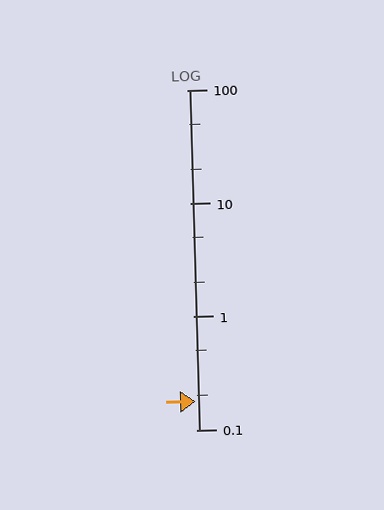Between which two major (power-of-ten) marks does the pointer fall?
The pointer is between 0.1 and 1.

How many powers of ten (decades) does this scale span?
The scale spans 3 decades, from 0.1 to 100.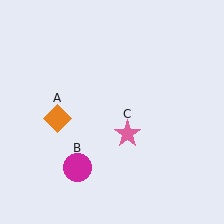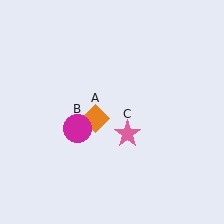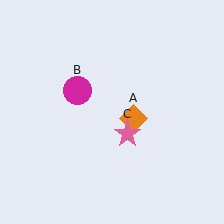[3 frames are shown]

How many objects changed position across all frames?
2 objects changed position: orange diamond (object A), magenta circle (object B).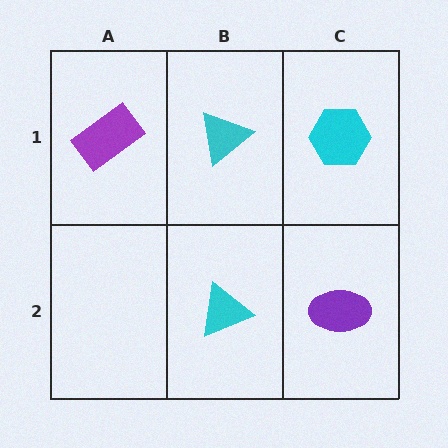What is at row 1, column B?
A cyan triangle.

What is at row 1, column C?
A cyan hexagon.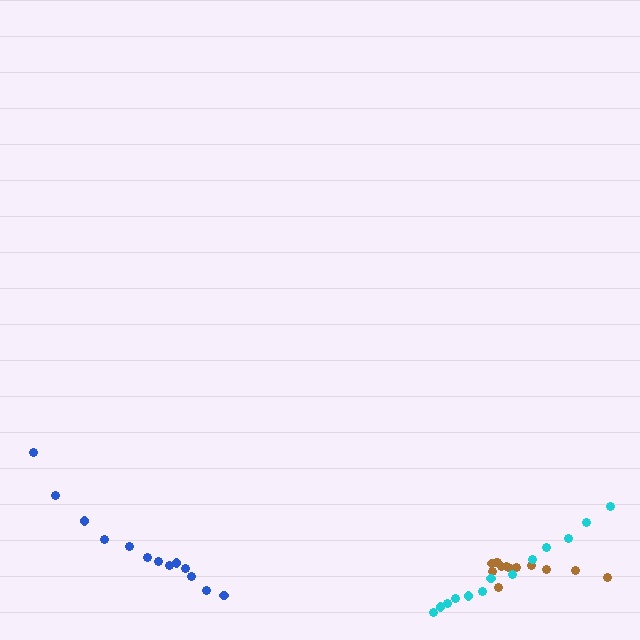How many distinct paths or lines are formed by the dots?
There are 3 distinct paths.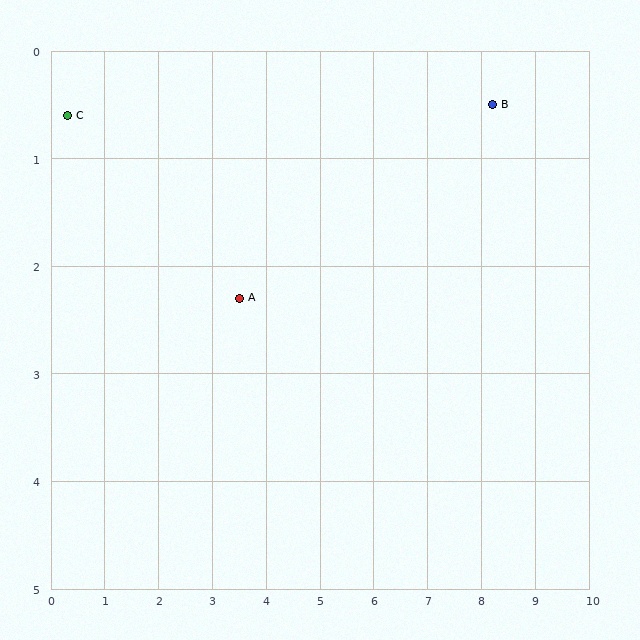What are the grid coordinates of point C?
Point C is at approximately (0.3, 0.6).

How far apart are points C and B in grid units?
Points C and B are about 7.9 grid units apart.